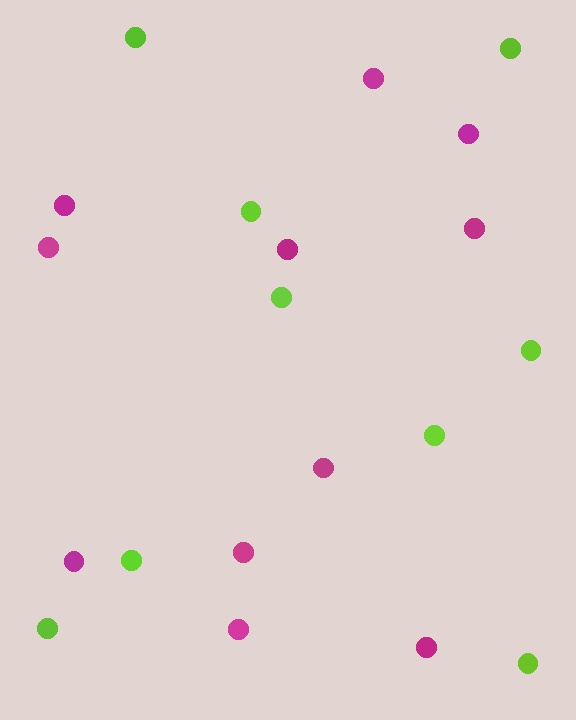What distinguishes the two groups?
There are 2 groups: one group of lime circles (9) and one group of magenta circles (11).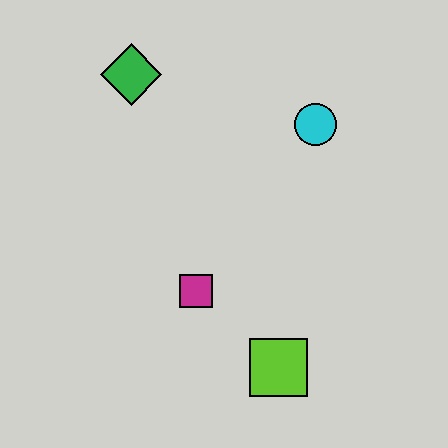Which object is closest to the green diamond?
The cyan circle is closest to the green diamond.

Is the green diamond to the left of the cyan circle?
Yes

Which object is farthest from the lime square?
The green diamond is farthest from the lime square.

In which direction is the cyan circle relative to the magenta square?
The cyan circle is above the magenta square.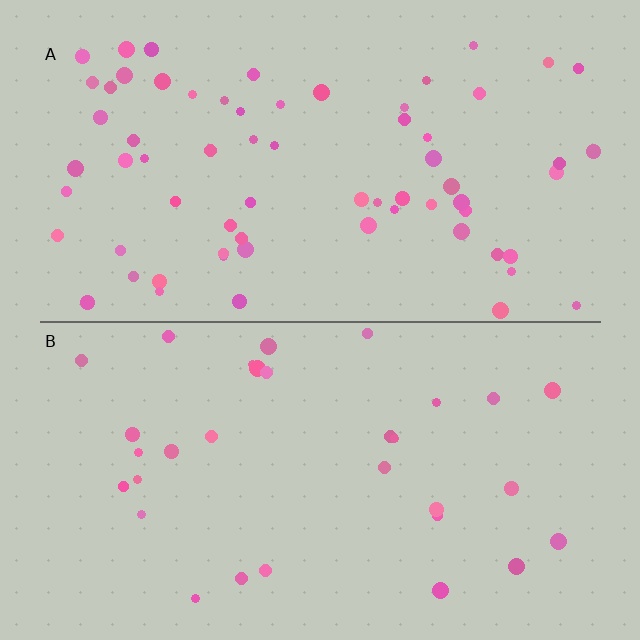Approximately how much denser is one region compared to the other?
Approximately 2.1× — region A over region B.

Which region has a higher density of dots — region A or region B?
A (the top).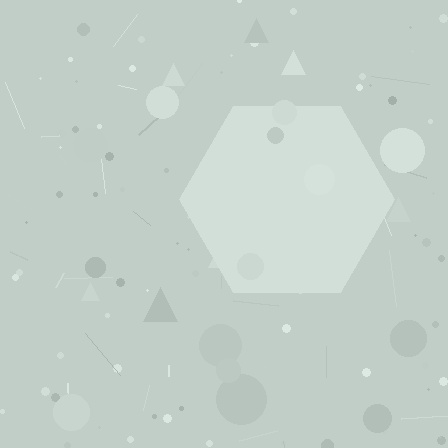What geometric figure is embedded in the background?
A hexagon is embedded in the background.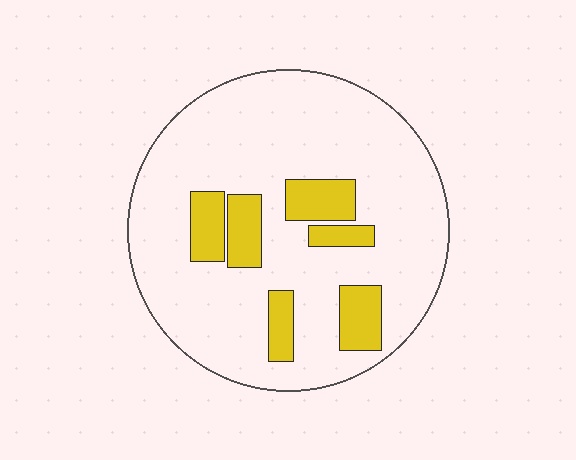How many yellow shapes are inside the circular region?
6.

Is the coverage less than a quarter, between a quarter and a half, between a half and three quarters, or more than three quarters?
Less than a quarter.